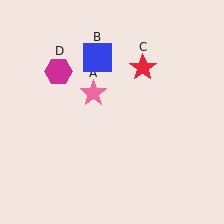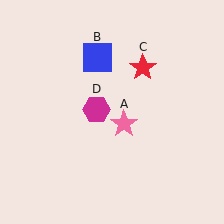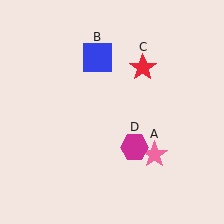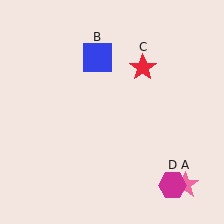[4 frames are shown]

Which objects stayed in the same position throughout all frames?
Blue square (object B) and red star (object C) remained stationary.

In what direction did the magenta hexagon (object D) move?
The magenta hexagon (object D) moved down and to the right.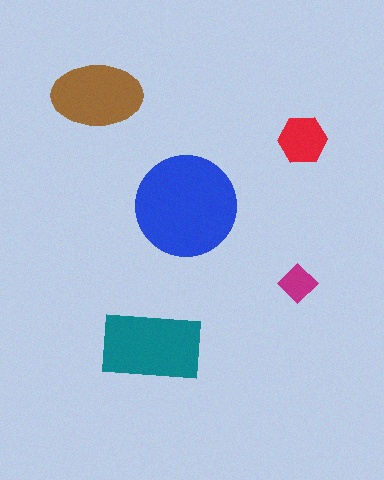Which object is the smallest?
The magenta diamond.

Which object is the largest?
The blue circle.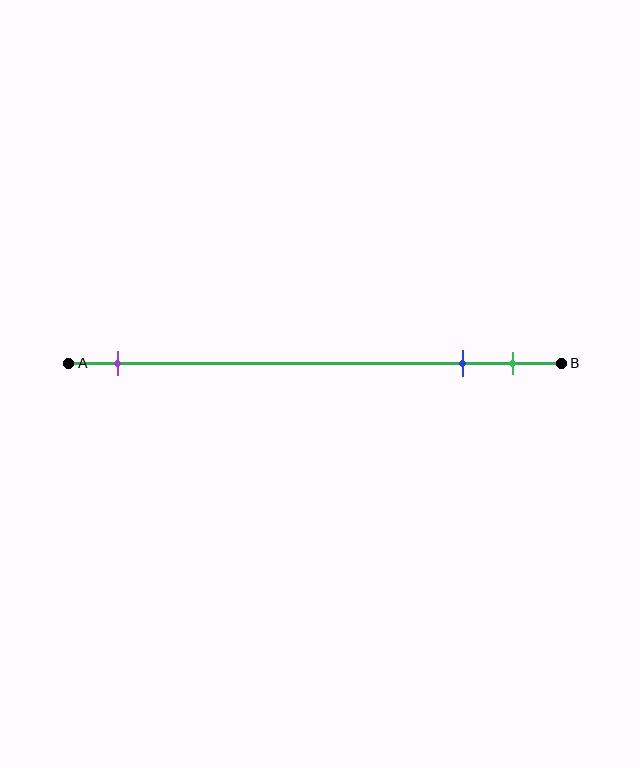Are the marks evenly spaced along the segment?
No, the marks are not evenly spaced.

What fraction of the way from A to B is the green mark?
The green mark is approximately 90% (0.9) of the way from A to B.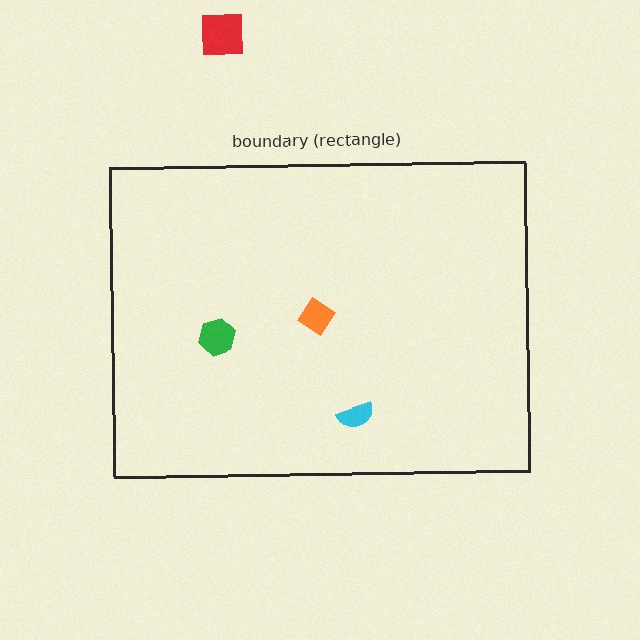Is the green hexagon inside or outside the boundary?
Inside.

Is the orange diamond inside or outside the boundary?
Inside.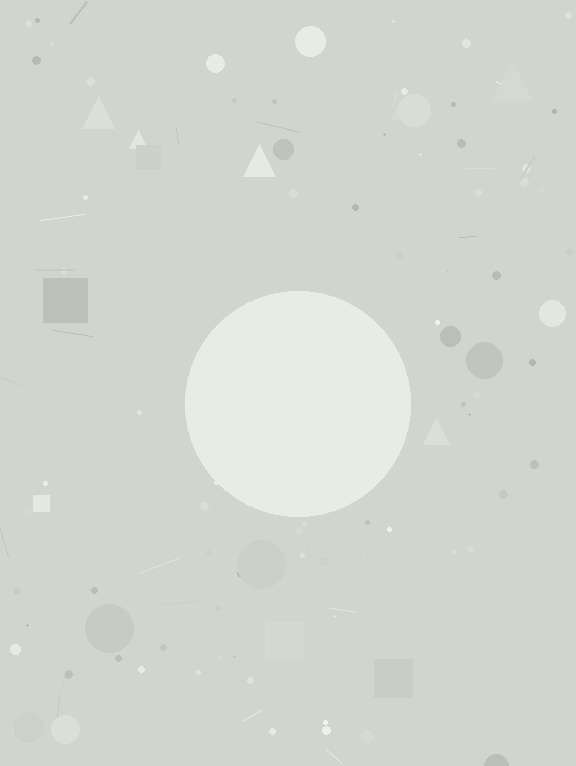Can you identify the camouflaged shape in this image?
The camouflaged shape is a circle.